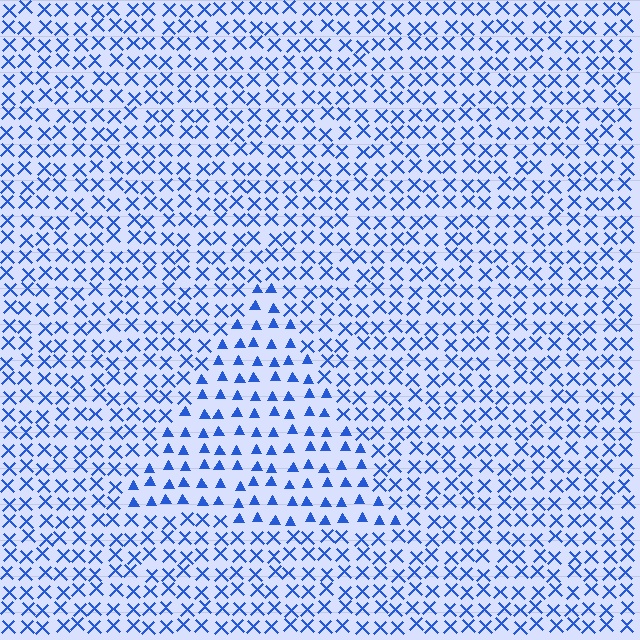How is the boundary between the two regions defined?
The boundary is defined by a change in element shape: triangles inside vs. X marks outside. All elements share the same color and spacing.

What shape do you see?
I see a triangle.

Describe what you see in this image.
The image is filled with small blue elements arranged in a uniform grid. A triangle-shaped region contains triangles, while the surrounding area contains X marks. The boundary is defined purely by the change in element shape.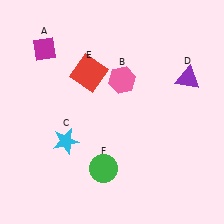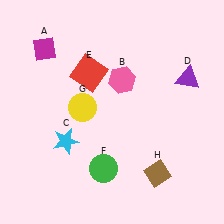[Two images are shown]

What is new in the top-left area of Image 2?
A yellow circle (G) was added in the top-left area of Image 2.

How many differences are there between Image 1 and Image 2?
There are 2 differences between the two images.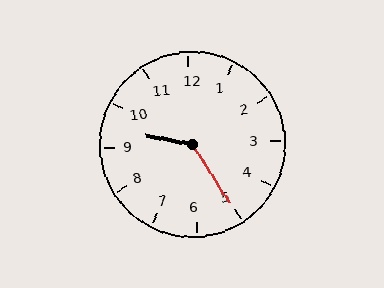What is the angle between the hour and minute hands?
Approximately 132 degrees.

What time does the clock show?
9:25.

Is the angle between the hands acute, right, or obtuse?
It is obtuse.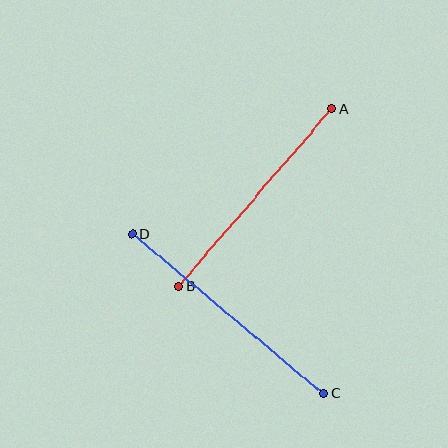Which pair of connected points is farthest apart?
Points C and D are farthest apart.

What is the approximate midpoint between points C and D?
The midpoint is at approximately (228, 314) pixels.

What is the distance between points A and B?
The distance is approximately 234 pixels.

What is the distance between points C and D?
The distance is approximately 249 pixels.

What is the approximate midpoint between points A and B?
The midpoint is at approximately (255, 197) pixels.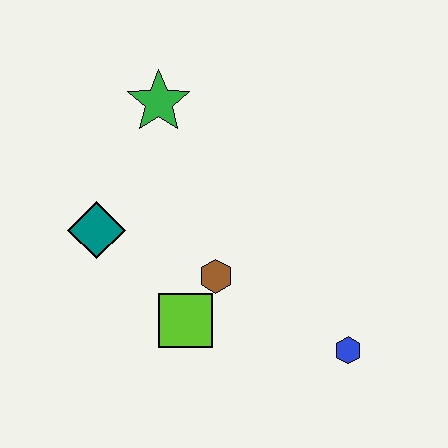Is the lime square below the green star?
Yes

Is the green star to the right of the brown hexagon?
No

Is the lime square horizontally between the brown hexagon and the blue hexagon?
No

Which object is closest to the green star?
The teal diamond is closest to the green star.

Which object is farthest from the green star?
The blue hexagon is farthest from the green star.